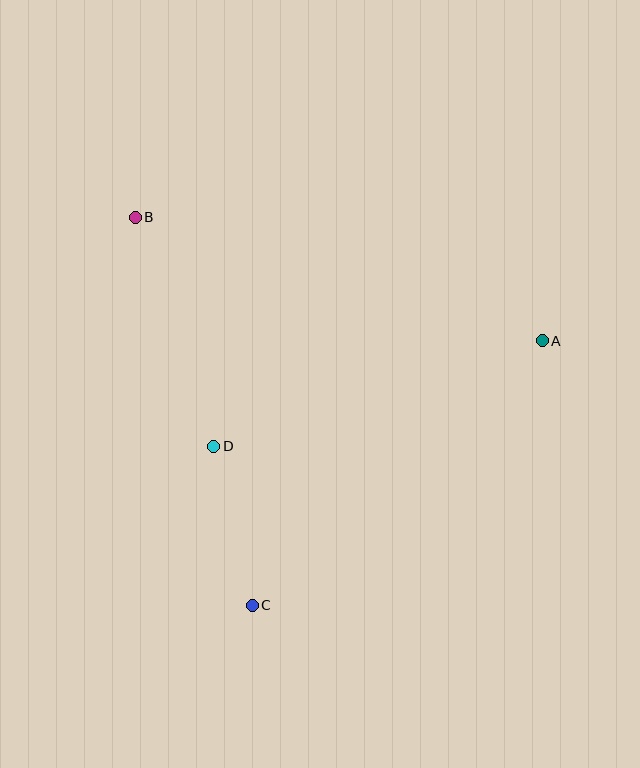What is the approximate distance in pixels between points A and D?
The distance between A and D is approximately 345 pixels.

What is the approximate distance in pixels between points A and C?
The distance between A and C is approximately 392 pixels.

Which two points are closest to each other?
Points C and D are closest to each other.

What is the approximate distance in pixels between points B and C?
The distance between B and C is approximately 405 pixels.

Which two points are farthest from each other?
Points A and B are farthest from each other.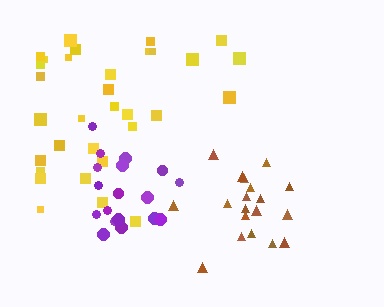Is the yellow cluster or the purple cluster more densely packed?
Purple.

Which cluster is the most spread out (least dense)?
Yellow.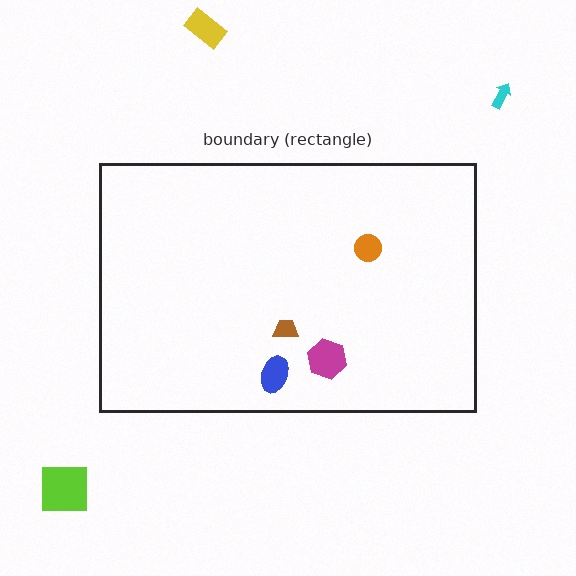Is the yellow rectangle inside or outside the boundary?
Outside.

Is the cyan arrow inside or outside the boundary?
Outside.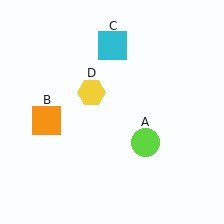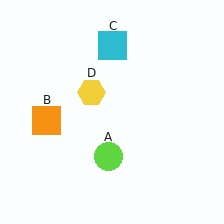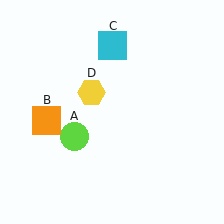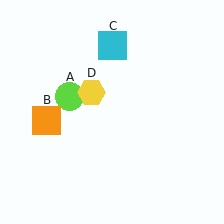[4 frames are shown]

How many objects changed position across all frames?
1 object changed position: lime circle (object A).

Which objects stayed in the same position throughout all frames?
Orange square (object B) and cyan square (object C) and yellow hexagon (object D) remained stationary.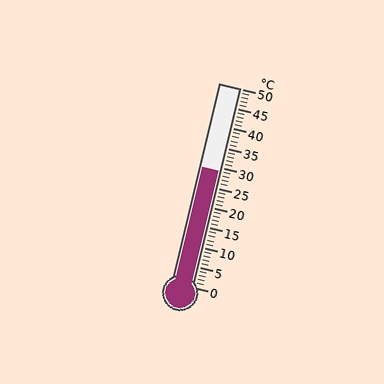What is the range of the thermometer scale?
The thermometer scale ranges from 0°C to 50°C.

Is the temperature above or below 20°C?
The temperature is above 20°C.